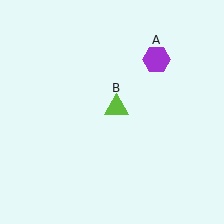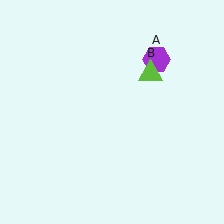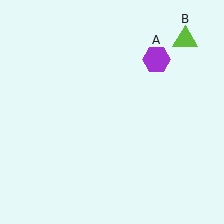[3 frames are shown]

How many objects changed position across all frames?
1 object changed position: lime triangle (object B).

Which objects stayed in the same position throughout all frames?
Purple hexagon (object A) remained stationary.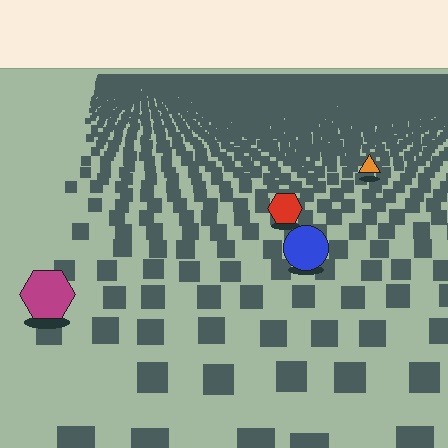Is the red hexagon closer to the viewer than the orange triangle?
Yes. The red hexagon is closer — you can tell from the texture gradient: the ground texture is coarser near it.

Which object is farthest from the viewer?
The orange triangle is farthest from the viewer. It appears smaller and the ground texture around it is denser.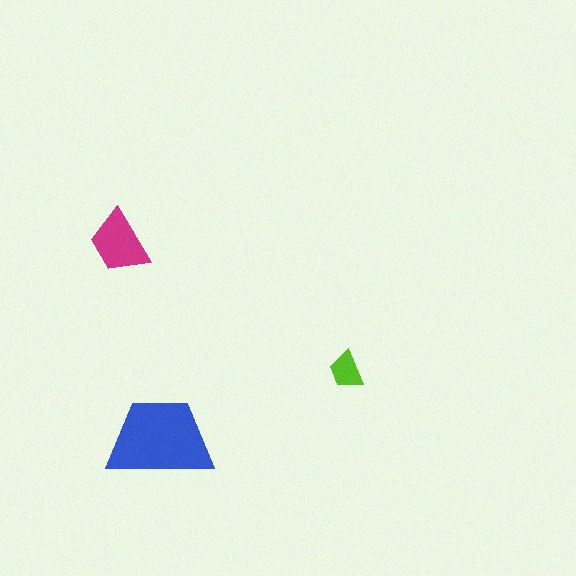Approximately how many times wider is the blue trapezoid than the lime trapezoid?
About 3 times wider.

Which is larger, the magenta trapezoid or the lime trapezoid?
The magenta one.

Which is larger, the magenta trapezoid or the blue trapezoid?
The blue one.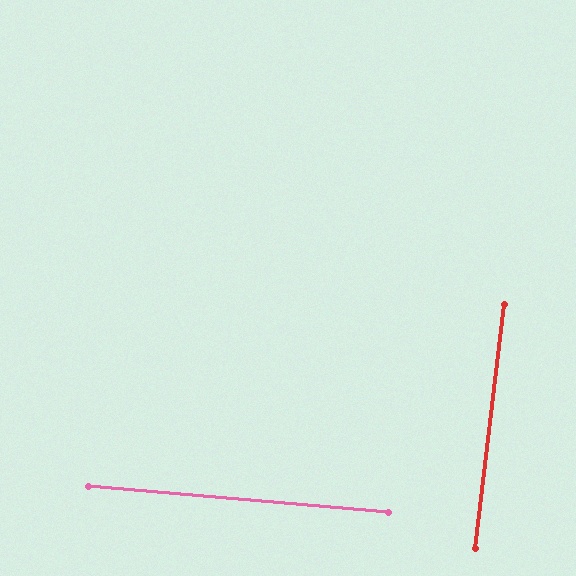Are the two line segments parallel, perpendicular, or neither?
Perpendicular — they meet at approximately 88°.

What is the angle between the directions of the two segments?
Approximately 88 degrees.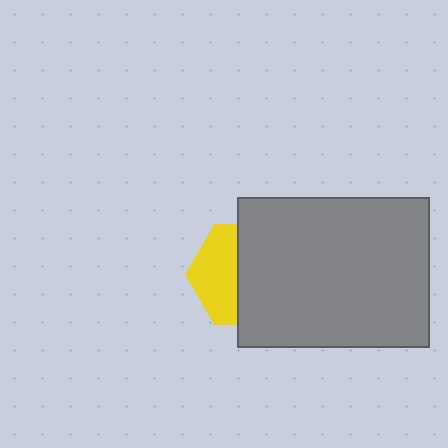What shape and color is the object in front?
The object in front is a gray rectangle.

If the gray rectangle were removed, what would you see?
You would see the complete yellow hexagon.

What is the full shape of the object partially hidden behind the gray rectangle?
The partially hidden object is a yellow hexagon.